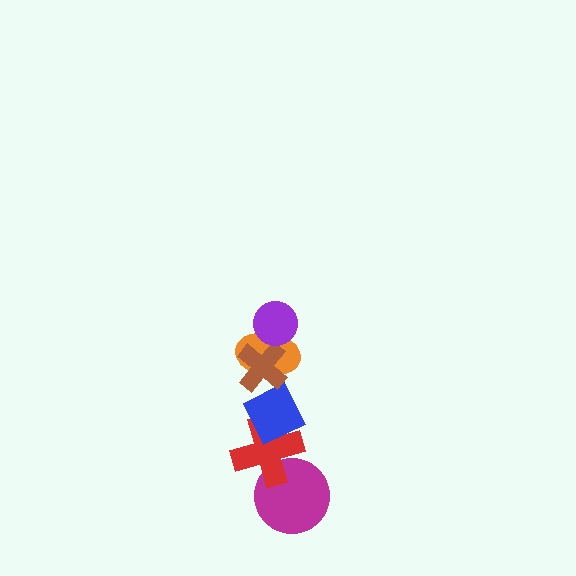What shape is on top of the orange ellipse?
The brown cross is on top of the orange ellipse.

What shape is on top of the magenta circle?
The red cross is on top of the magenta circle.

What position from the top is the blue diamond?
The blue diamond is 4th from the top.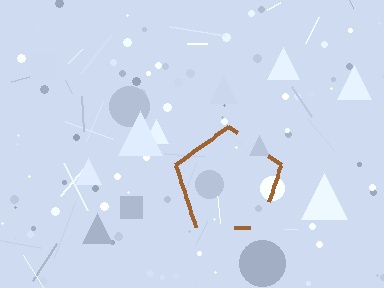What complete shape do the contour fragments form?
The contour fragments form a pentagon.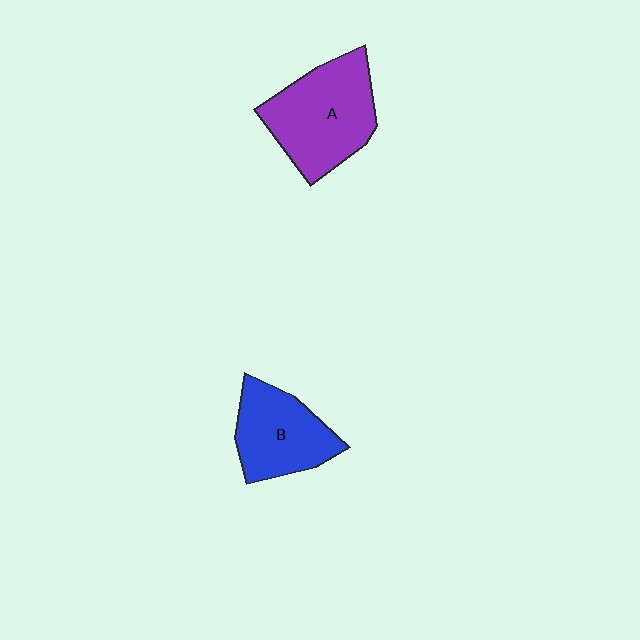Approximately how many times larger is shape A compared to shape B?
Approximately 1.3 times.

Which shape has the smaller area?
Shape B (blue).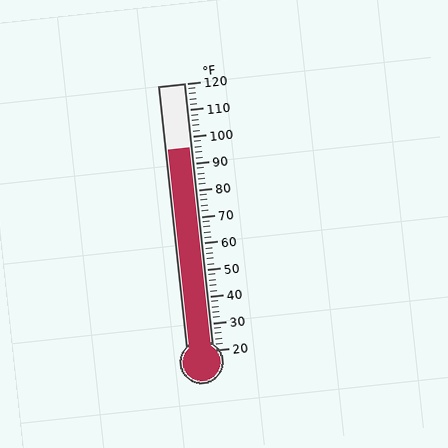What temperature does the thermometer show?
The thermometer shows approximately 96°F.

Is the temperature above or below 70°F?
The temperature is above 70°F.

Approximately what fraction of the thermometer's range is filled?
The thermometer is filled to approximately 75% of its range.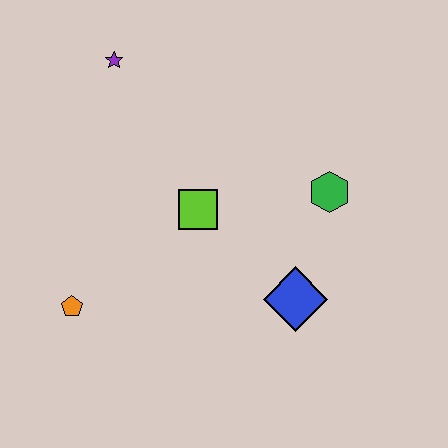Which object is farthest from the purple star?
The blue diamond is farthest from the purple star.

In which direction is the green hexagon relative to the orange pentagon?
The green hexagon is to the right of the orange pentagon.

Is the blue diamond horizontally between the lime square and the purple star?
No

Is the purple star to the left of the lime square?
Yes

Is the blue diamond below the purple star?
Yes